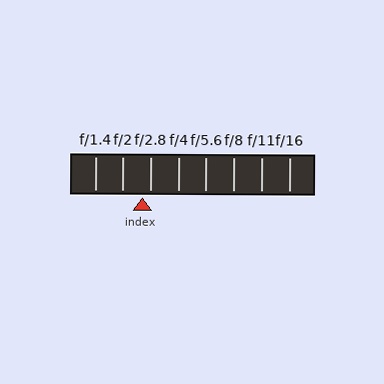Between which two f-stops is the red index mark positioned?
The index mark is between f/2 and f/2.8.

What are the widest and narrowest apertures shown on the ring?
The widest aperture shown is f/1.4 and the narrowest is f/16.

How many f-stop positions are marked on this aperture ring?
There are 8 f-stop positions marked.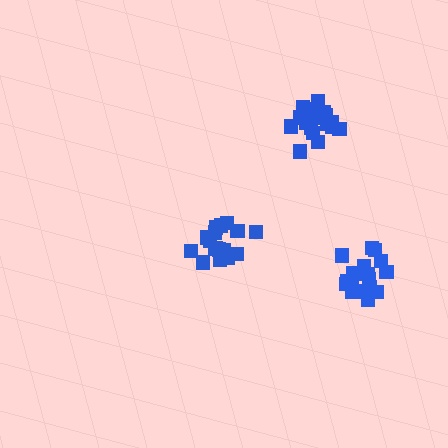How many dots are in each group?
Group 1: 16 dots, Group 2: 18 dots, Group 3: 19 dots (53 total).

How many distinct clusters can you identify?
There are 3 distinct clusters.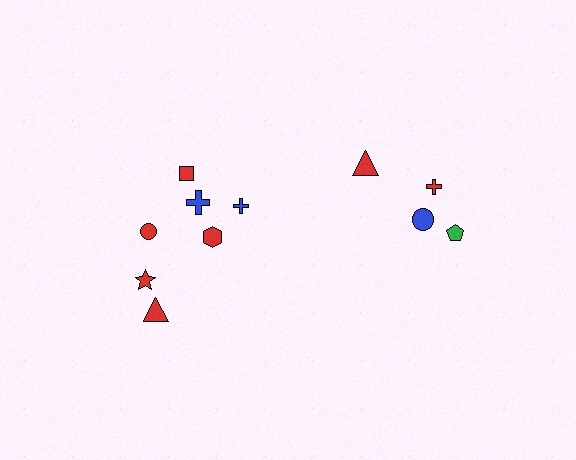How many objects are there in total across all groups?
There are 11 objects.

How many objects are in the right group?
There are 4 objects.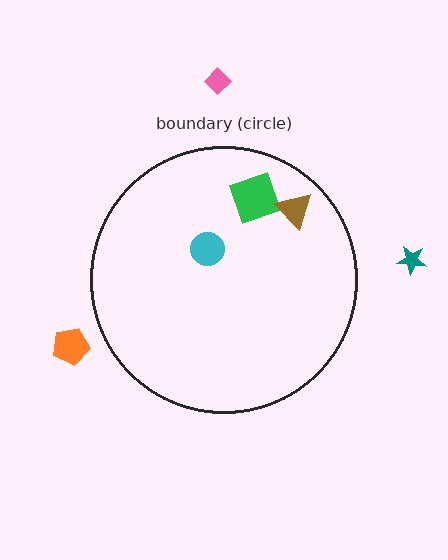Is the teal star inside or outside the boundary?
Outside.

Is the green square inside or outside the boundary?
Inside.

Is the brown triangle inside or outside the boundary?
Inside.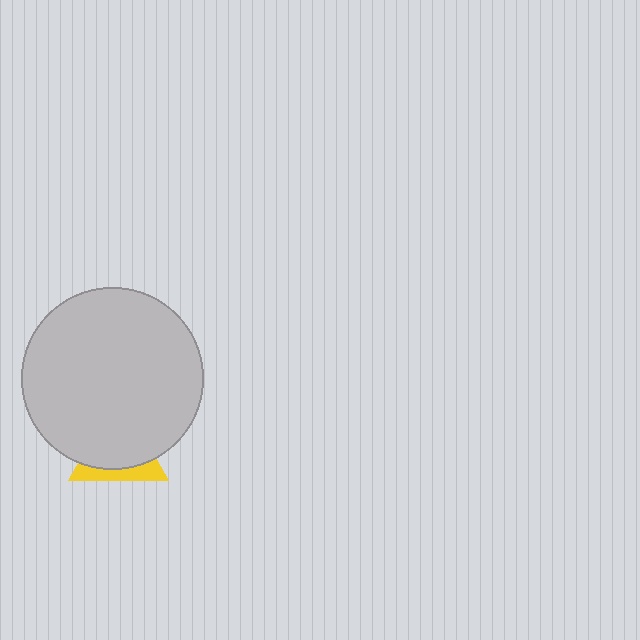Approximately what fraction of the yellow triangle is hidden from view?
Roughly 69% of the yellow triangle is hidden behind the light gray circle.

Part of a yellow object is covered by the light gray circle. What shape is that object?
It is a triangle.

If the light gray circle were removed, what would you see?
You would see the complete yellow triangle.